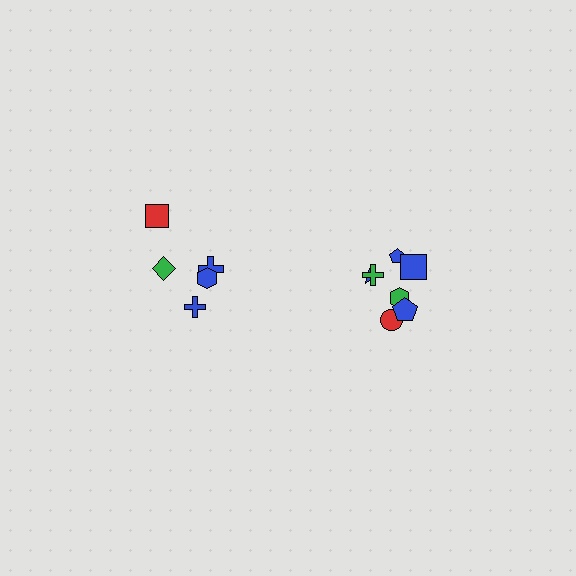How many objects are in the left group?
There are 5 objects.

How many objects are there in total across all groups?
There are 13 objects.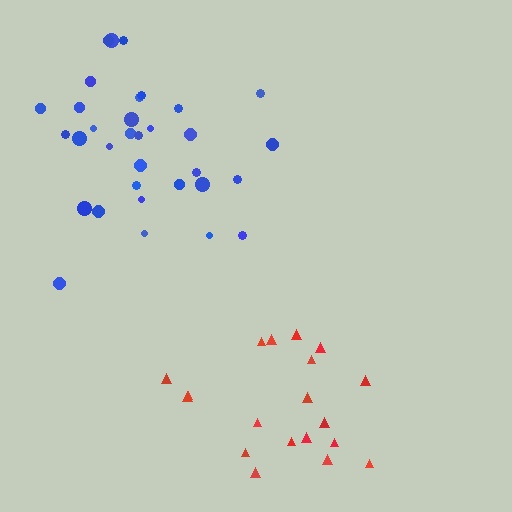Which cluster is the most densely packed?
Blue.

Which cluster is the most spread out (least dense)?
Red.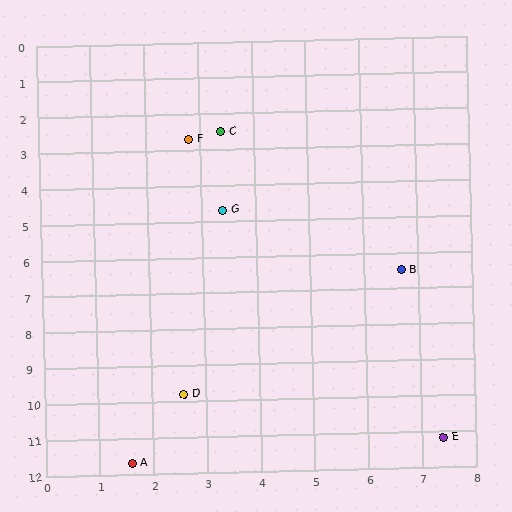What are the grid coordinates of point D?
Point D is at approximately (2.6, 9.8).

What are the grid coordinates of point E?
Point E is at approximately (7.4, 11.2).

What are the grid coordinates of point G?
Point G is at approximately (3.4, 4.7).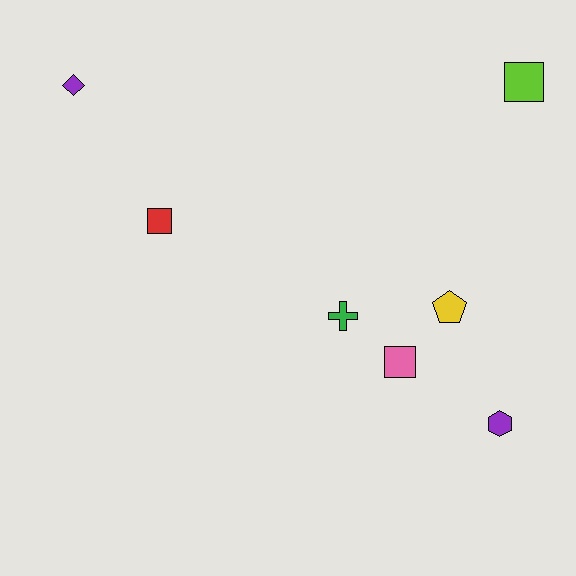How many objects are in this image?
There are 7 objects.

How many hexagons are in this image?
There is 1 hexagon.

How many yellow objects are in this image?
There is 1 yellow object.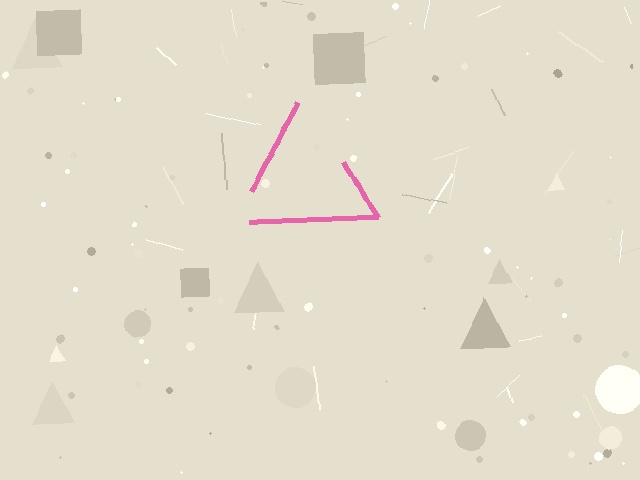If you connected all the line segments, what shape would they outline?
They would outline a triangle.